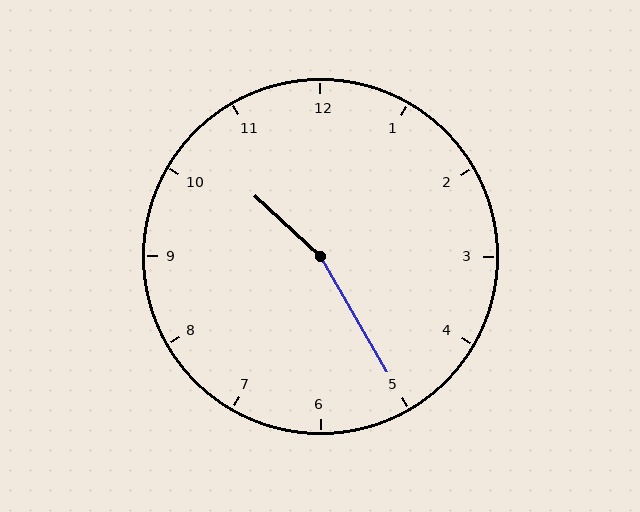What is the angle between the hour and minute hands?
Approximately 162 degrees.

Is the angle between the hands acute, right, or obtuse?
It is obtuse.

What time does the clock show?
10:25.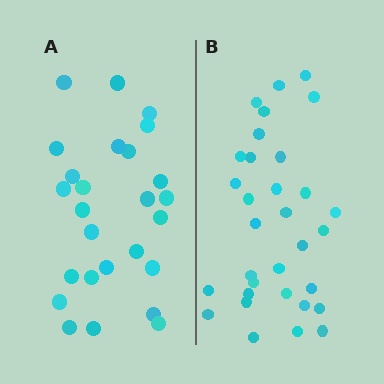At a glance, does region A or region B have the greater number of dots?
Region B (the right region) has more dots.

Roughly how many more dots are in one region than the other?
Region B has about 6 more dots than region A.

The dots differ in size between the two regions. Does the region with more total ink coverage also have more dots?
No. Region A has more total ink coverage because its dots are larger, but region B actually contains more individual dots. Total area can be misleading — the number of items is what matters here.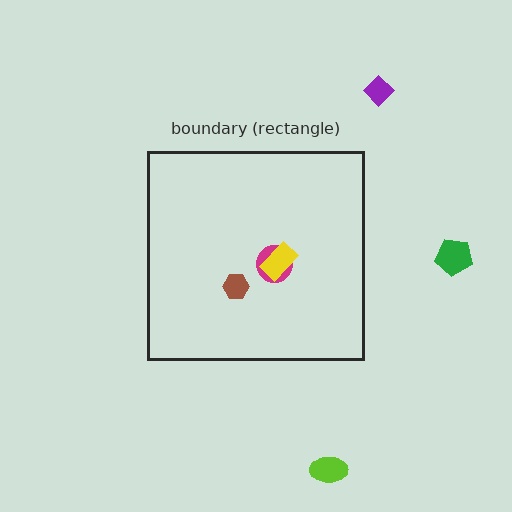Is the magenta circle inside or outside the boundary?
Inside.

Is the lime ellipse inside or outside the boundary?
Outside.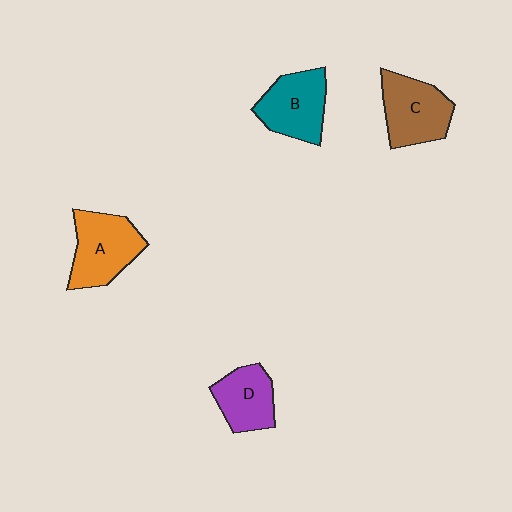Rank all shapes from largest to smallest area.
From largest to smallest: A (orange), C (brown), B (teal), D (purple).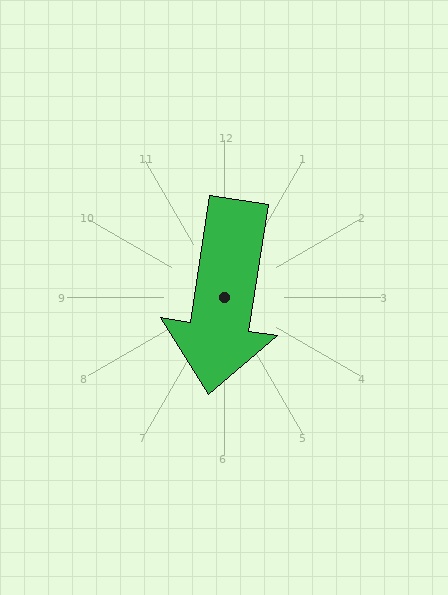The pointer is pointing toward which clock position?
Roughly 6 o'clock.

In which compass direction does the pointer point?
South.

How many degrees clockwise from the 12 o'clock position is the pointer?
Approximately 189 degrees.